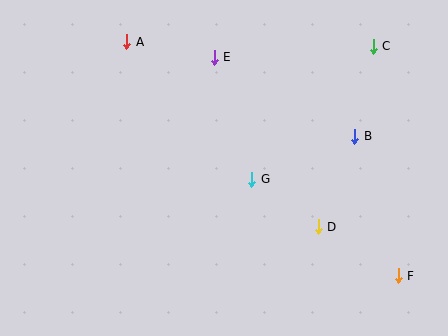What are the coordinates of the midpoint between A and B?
The midpoint between A and B is at (241, 89).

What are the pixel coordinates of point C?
Point C is at (373, 46).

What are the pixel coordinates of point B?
Point B is at (355, 136).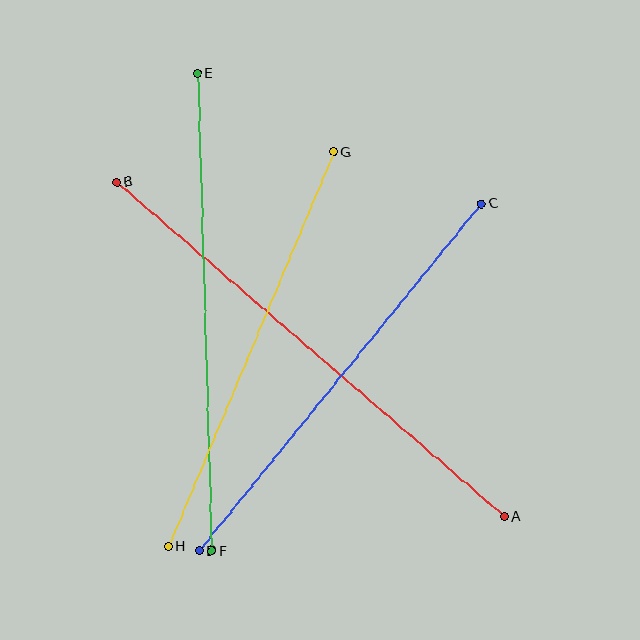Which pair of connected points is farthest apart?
Points A and B are farthest apart.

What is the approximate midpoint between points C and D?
The midpoint is at approximately (340, 377) pixels.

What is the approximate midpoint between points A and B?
The midpoint is at approximately (310, 349) pixels.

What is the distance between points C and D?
The distance is approximately 447 pixels.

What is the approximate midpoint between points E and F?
The midpoint is at approximately (205, 312) pixels.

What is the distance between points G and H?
The distance is approximately 428 pixels.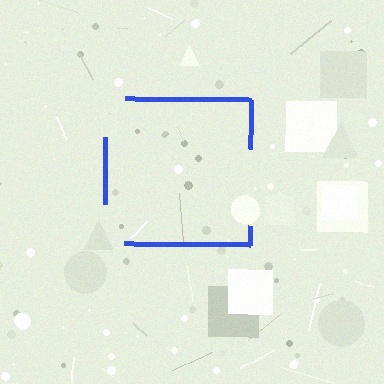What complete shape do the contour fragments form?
The contour fragments form a square.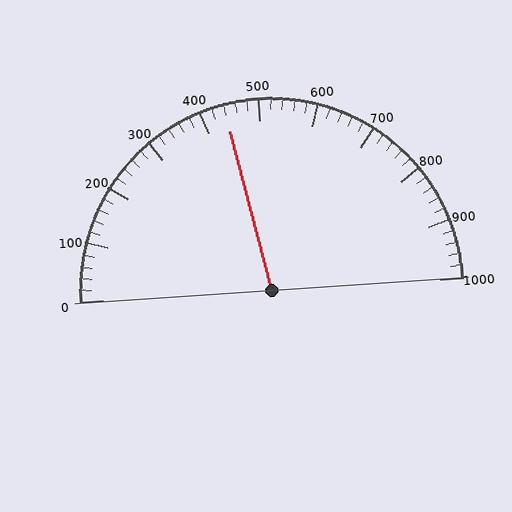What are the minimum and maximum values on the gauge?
The gauge ranges from 0 to 1000.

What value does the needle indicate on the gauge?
The needle indicates approximately 440.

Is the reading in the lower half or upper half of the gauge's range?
The reading is in the lower half of the range (0 to 1000).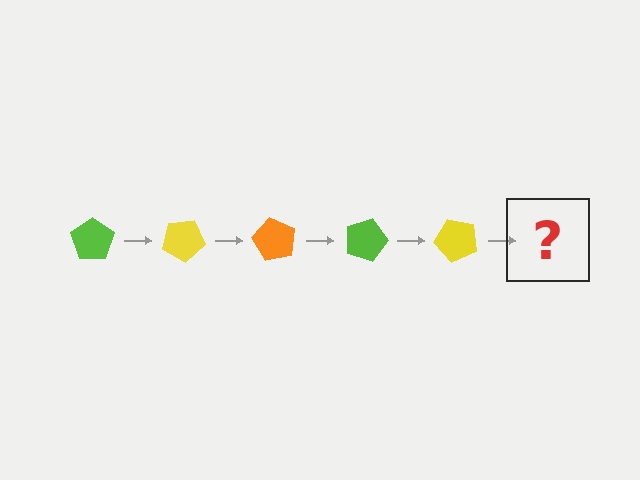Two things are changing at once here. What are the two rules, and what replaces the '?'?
The two rules are that it rotates 30 degrees each step and the color cycles through lime, yellow, and orange. The '?' should be an orange pentagon, rotated 150 degrees from the start.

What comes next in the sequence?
The next element should be an orange pentagon, rotated 150 degrees from the start.